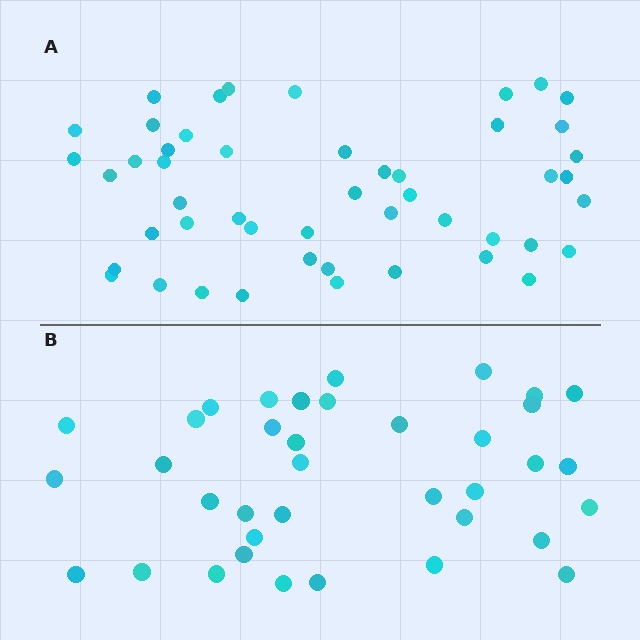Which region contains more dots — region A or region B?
Region A (the top region) has more dots.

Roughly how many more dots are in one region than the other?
Region A has roughly 12 or so more dots than region B.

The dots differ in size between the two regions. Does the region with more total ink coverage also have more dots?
No. Region B has more total ink coverage because its dots are larger, but region A actually contains more individual dots. Total area can be misleading — the number of items is what matters here.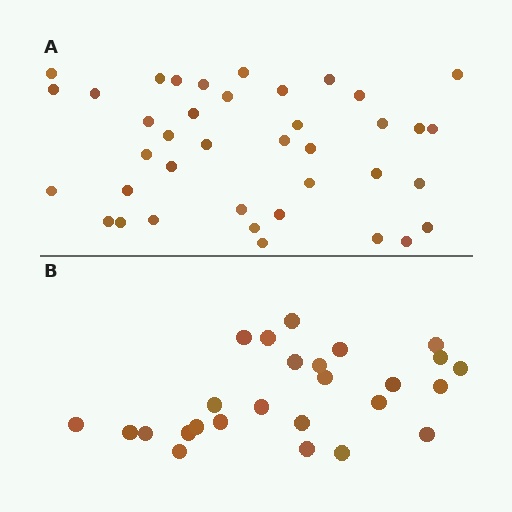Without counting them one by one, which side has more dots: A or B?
Region A (the top region) has more dots.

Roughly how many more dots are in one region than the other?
Region A has approximately 15 more dots than region B.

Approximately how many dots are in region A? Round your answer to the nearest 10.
About 40 dots. (The exact count is 39, which rounds to 40.)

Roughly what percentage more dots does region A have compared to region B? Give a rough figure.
About 50% more.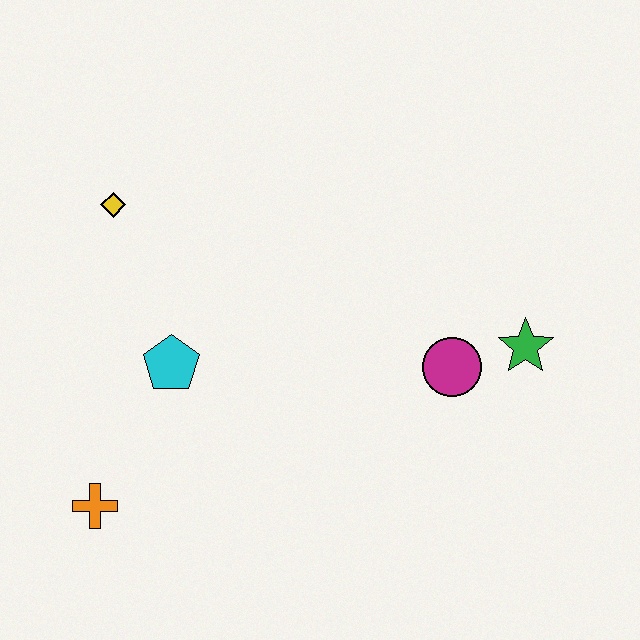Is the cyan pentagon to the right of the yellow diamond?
Yes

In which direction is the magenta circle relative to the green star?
The magenta circle is to the left of the green star.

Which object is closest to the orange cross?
The cyan pentagon is closest to the orange cross.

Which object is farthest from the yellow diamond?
The green star is farthest from the yellow diamond.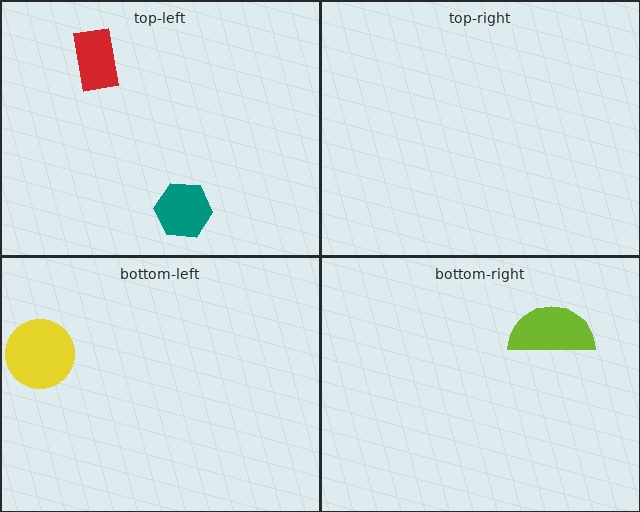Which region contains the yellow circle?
The bottom-left region.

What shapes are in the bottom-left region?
The yellow circle.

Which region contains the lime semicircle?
The bottom-right region.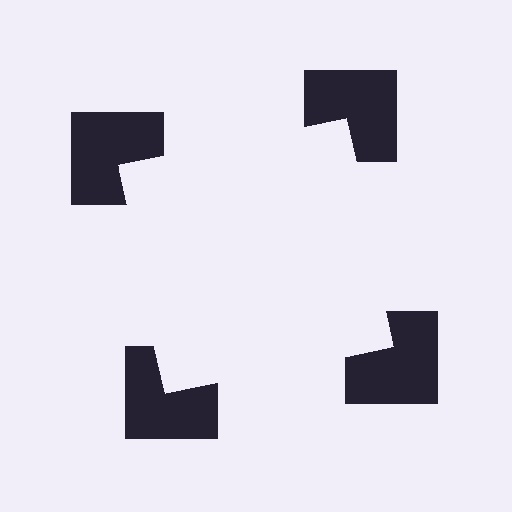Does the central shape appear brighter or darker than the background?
It typically appears slightly brighter than the background, even though no actual brightness change is drawn.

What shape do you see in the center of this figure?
An illusory square — its edges are inferred from the aligned wedge cuts in the notched squares, not physically drawn.